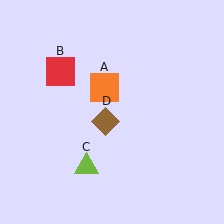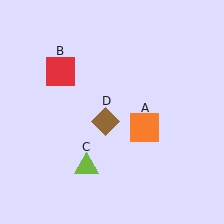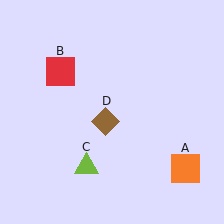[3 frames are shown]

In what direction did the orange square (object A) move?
The orange square (object A) moved down and to the right.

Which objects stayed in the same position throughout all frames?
Red square (object B) and lime triangle (object C) and brown diamond (object D) remained stationary.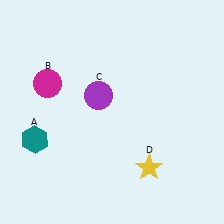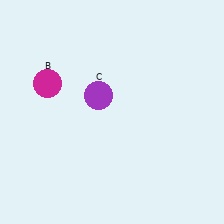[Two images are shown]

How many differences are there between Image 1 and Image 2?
There are 2 differences between the two images.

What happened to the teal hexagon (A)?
The teal hexagon (A) was removed in Image 2. It was in the bottom-left area of Image 1.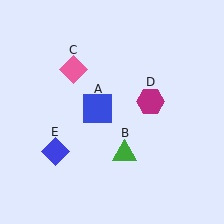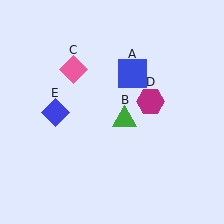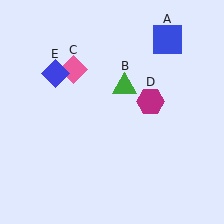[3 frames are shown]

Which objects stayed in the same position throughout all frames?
Pink diamond (object C) and magenta hexagon (object D) remained stationary.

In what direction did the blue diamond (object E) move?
The blue diamond (object E) moved up.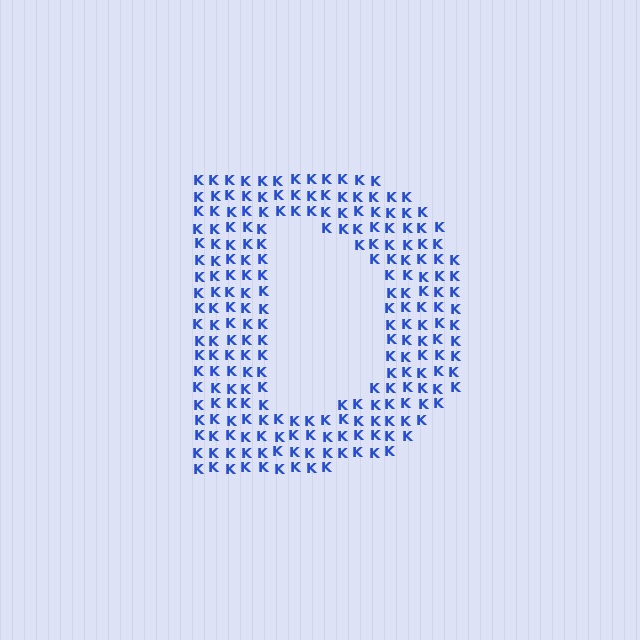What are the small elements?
The small elements are letter K's.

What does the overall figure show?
The overall figure shows the letter D.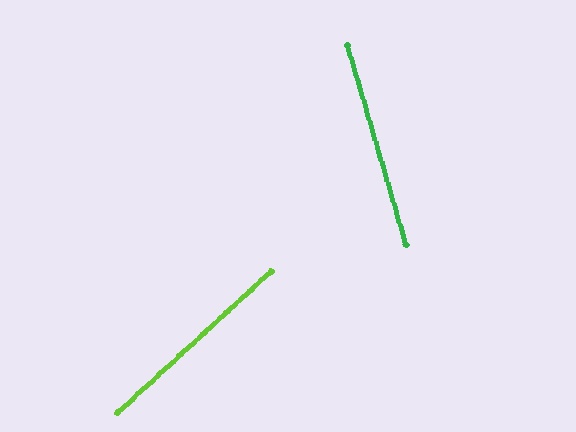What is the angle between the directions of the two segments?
Approximately 64 degrees.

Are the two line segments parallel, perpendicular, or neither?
Neither parallel nor perpendicular — they differ by about 64°.